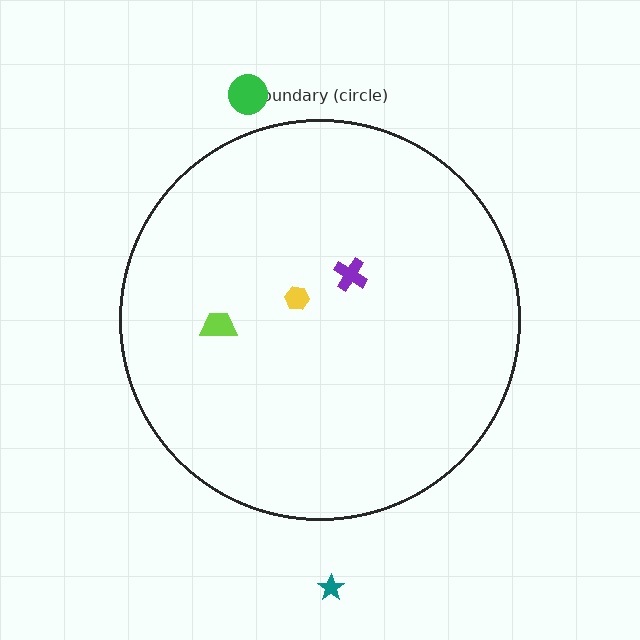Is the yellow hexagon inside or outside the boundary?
Inside.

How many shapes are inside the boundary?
3 inside, 2 outside.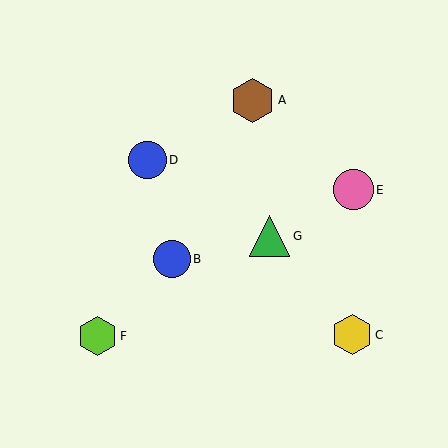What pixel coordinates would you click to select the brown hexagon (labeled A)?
Click at (253, 100) to select the brown hexagon A.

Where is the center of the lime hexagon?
The center of the lime hexagon is at (98, 336).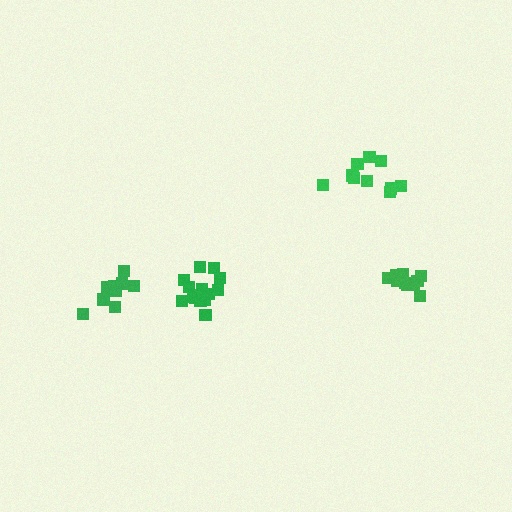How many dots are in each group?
Group 1: 10 dots, Group 2: 10 dots, Group 3: 16 dots, Group 4: 12 dots (48 total).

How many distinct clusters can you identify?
There are 4 distinct clusters.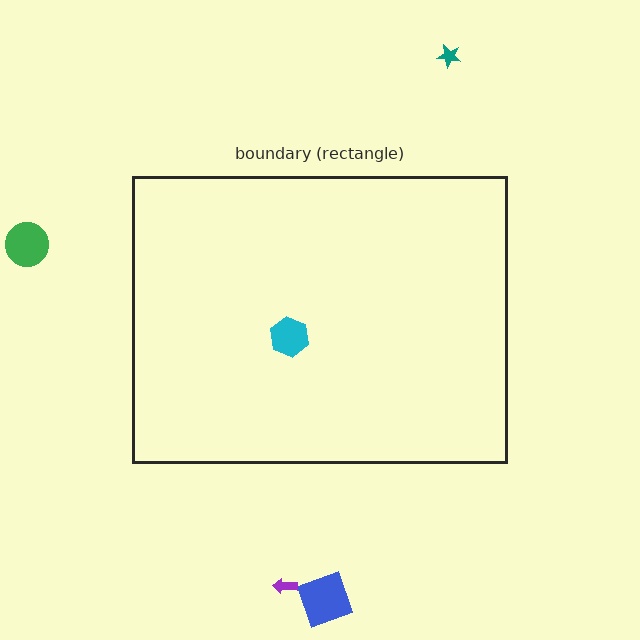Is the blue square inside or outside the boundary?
Outside.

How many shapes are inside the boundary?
1 inside, 4 outside.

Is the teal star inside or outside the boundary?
Outside.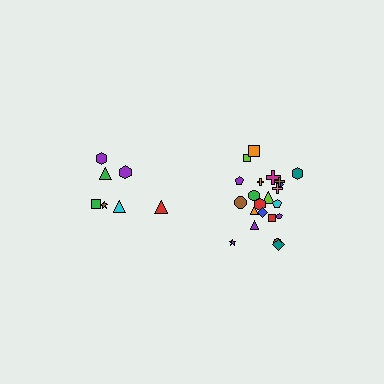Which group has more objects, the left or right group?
The right group.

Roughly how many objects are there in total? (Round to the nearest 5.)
Roughly 30 objects in total.